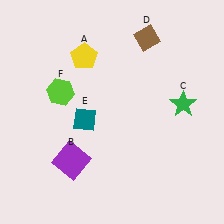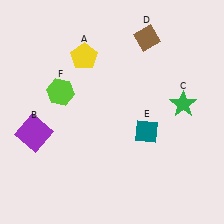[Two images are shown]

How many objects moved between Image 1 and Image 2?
2 objects moved between the two images.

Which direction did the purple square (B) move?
The purple square (B) moved left.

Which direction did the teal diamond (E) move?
The teal diamond (E) moved right.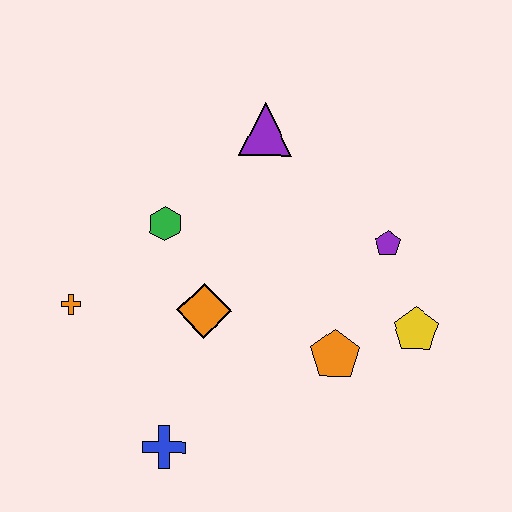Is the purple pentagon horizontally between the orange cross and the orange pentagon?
No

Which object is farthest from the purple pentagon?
The orange cross is farthest from the purple pentagon.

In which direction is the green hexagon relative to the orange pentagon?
The green hexagon is to the left of the orange pentagon.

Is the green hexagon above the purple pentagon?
Yes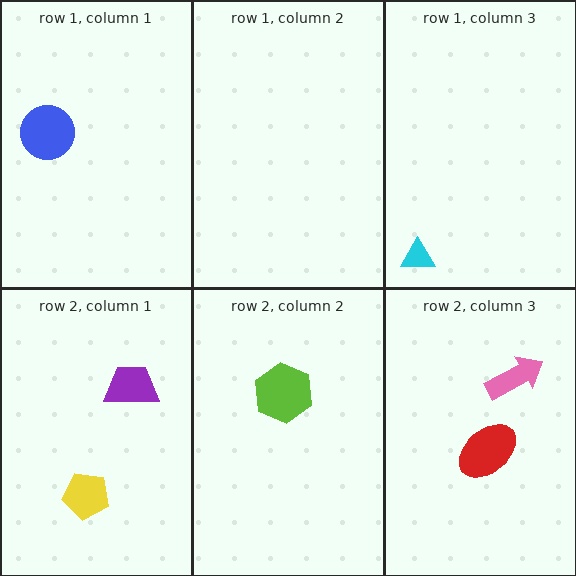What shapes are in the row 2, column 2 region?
The lime hexagon.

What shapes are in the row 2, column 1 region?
The purple trapezoid, the yellow pentagon.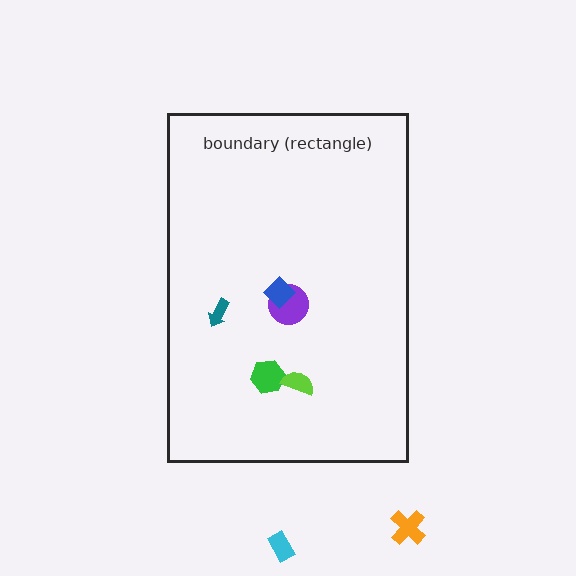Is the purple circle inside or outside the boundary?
Inside.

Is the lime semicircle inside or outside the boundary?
Inside.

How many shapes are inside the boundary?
5 inside, 2 outside.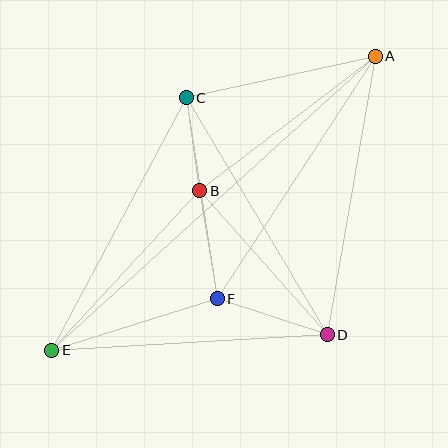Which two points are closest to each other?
Points B and C are closest to each other.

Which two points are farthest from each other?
Points A and E are farthest from each other.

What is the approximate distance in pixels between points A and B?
The distance between A and B is approximately 221 pixels.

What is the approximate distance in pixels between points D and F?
The distance between D and F is approximately 116 pixels.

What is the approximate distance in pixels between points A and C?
The distance between A and C is approximately 194 pixels.